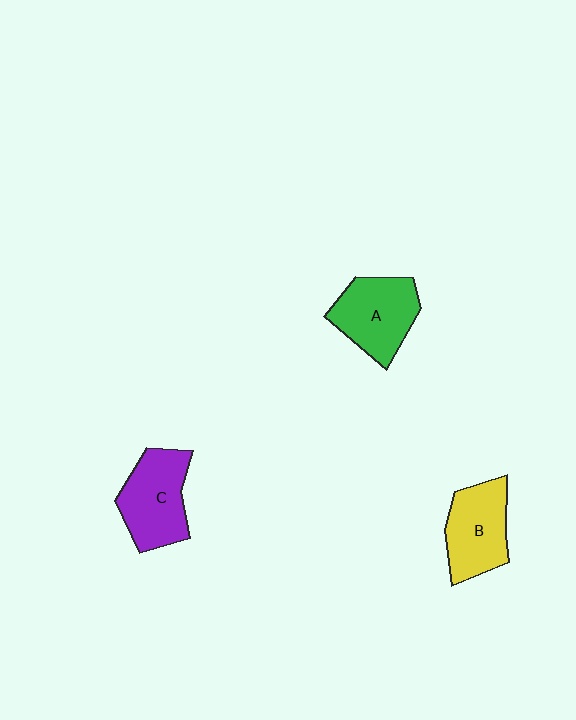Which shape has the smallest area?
Shape B (yellow).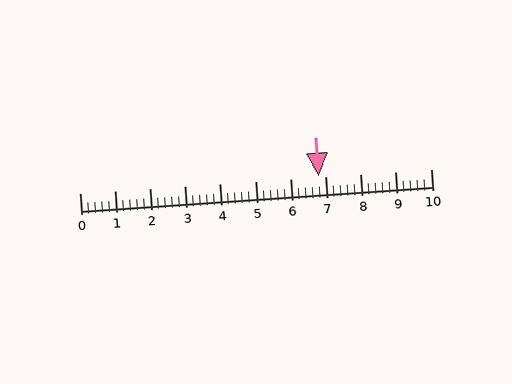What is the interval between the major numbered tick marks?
The major tick marks are spaced 1 units apart.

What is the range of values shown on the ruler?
The ruler shows values from 0 to 10.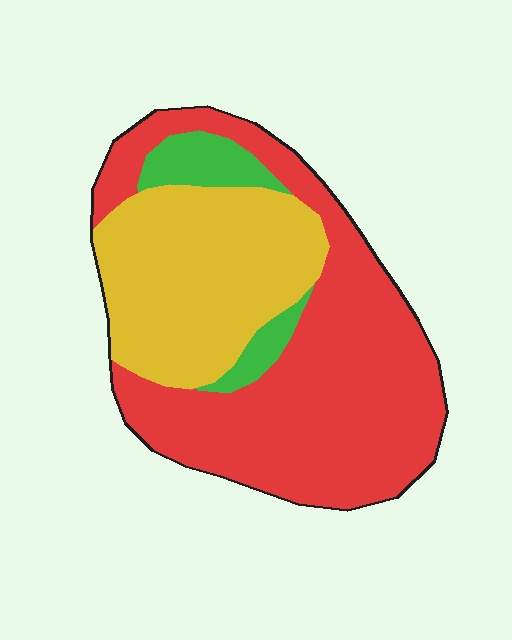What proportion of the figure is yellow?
Yellow takes up between a quarter and a half of the figure.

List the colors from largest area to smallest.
From largest to smallest: red, yellow, green.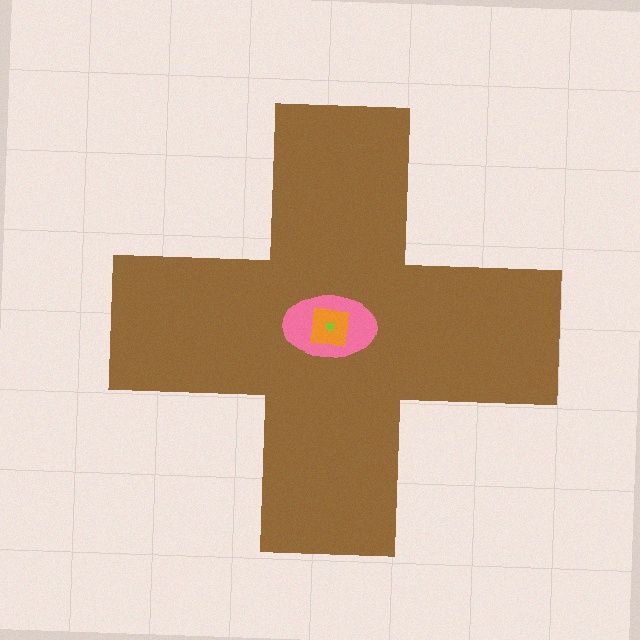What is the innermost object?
The lime star.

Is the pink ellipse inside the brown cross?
Yes.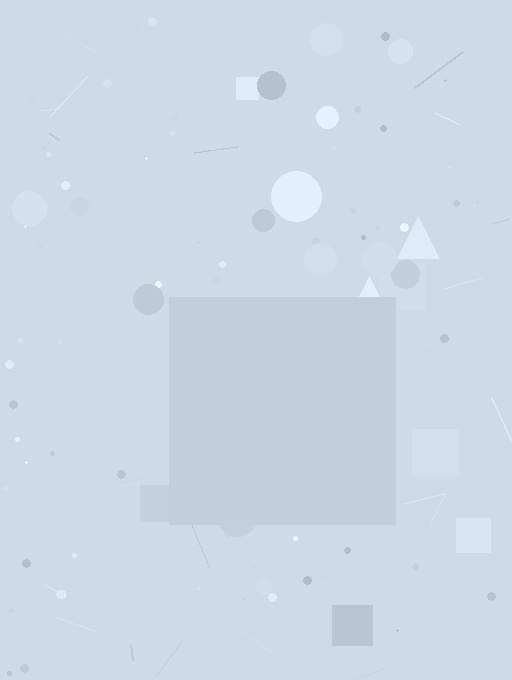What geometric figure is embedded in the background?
A square is embedded in the background.